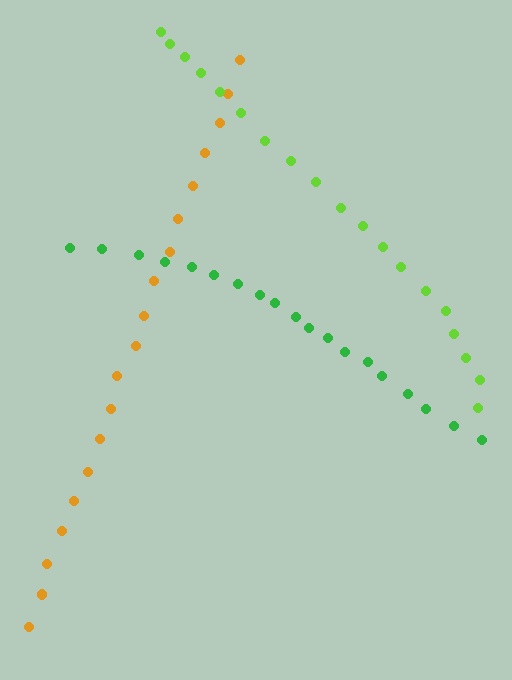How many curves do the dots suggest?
There are 3 distinct paths.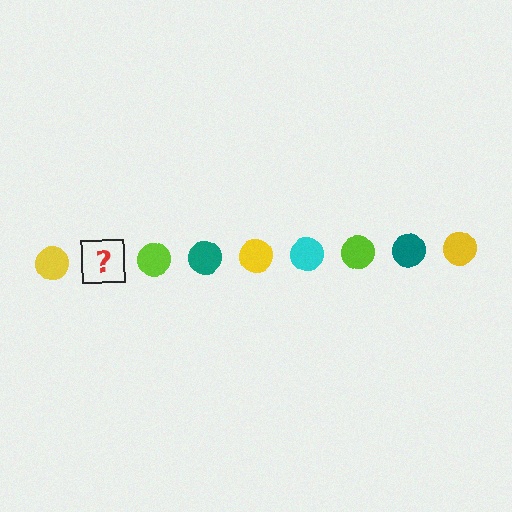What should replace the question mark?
The question mark should be replaced with a cyan circle.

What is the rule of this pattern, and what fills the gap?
The rule is that the pattern cycles through yellow, cyan, lime, teal circles. The gap should be filled with a cyan circle.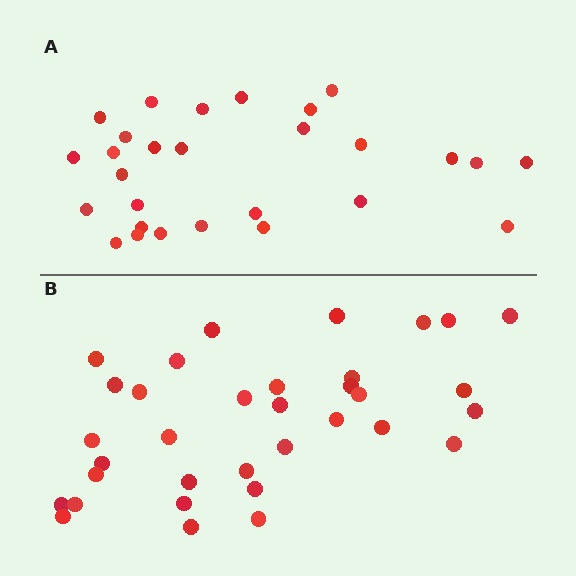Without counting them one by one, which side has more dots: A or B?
Region B (the bottom region) has more dots.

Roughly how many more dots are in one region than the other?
Region B has about 6 more dots than region A.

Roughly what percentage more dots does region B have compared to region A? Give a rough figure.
About 20% more.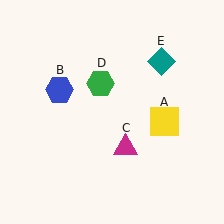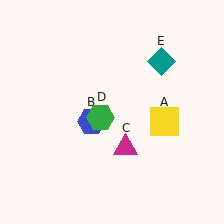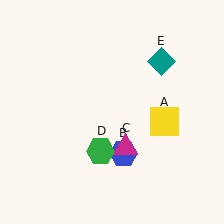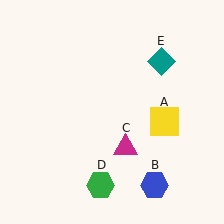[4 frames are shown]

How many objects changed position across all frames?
2 objects changed position: blue hexagon (object B), green hexagon (object D).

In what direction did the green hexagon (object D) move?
The green hexagon (object D) moved down.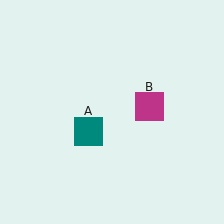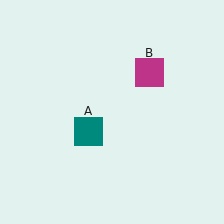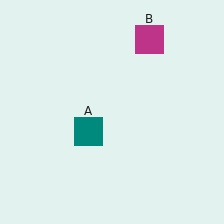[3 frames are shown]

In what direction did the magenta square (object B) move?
The magenta square (object B) moved up.